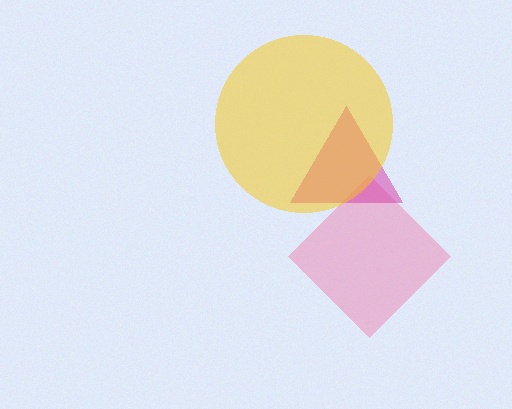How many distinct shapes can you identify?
There are 3 distinct shapes: a pink diamond, a magenta triangle, a yellow circle.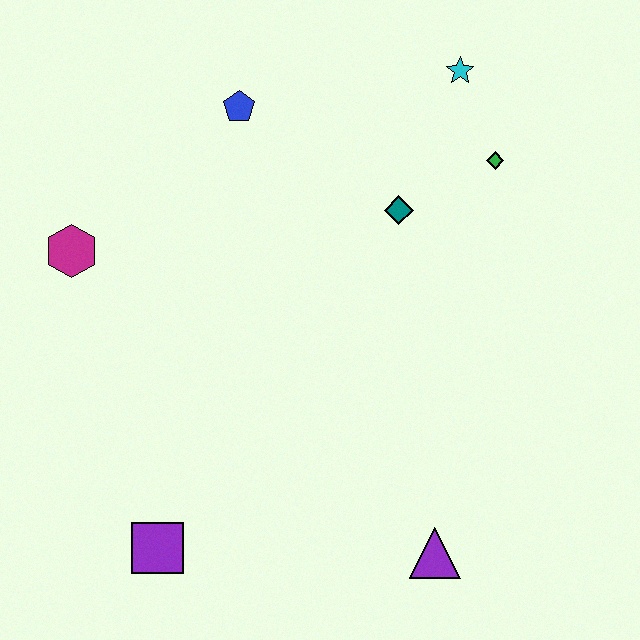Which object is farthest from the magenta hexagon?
The purple triangle is farthest from the magenta hexagon.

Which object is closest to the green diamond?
The cyan star is closest to the green diamond.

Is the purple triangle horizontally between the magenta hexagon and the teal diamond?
No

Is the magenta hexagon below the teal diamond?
Yes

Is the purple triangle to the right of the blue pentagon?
Yes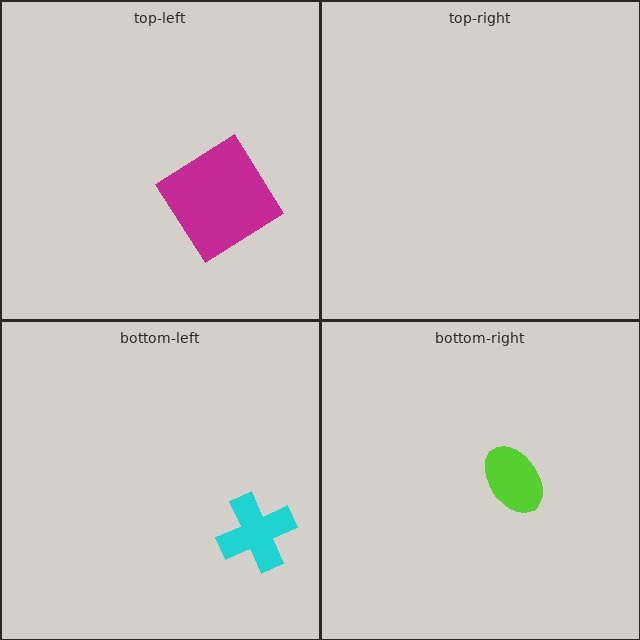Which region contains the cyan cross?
The bottom-left region.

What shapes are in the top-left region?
The magenta diamond.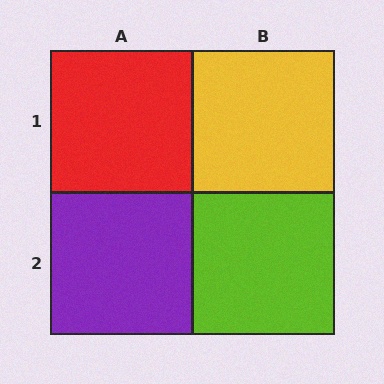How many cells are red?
1 cell is red.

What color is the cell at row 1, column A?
Red.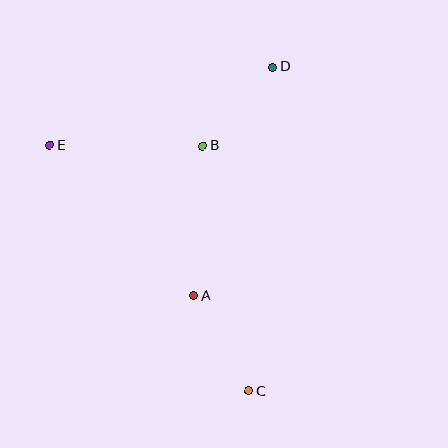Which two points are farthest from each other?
Points C and D are farthest from each other.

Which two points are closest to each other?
Points B and D are closest to each other.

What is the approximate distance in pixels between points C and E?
The distance between C and E is approximately 317 pixels.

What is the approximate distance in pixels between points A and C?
The distance between A and C is approximately 111 pixels.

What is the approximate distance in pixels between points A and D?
The distance between A and D is approximately 242 pixels.